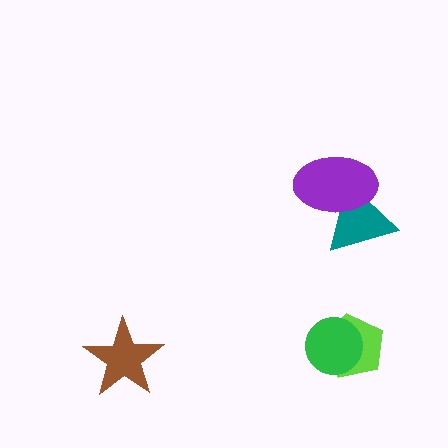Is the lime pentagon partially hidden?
Yes, it is partially covered by another shape.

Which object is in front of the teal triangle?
The purple ellipse is in front of the teal triangle.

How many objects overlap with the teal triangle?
1 object overlaps with the teal triangle.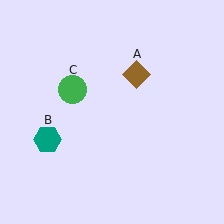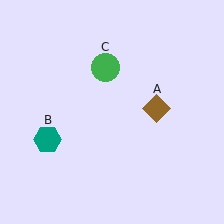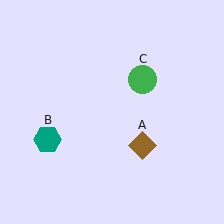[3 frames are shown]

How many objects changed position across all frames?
2 objects changed position: brown diamond (object A), green circle (object C).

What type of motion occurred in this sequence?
The brown diamond (object A), green circle (object C) rotated clockwise around the center of the scene.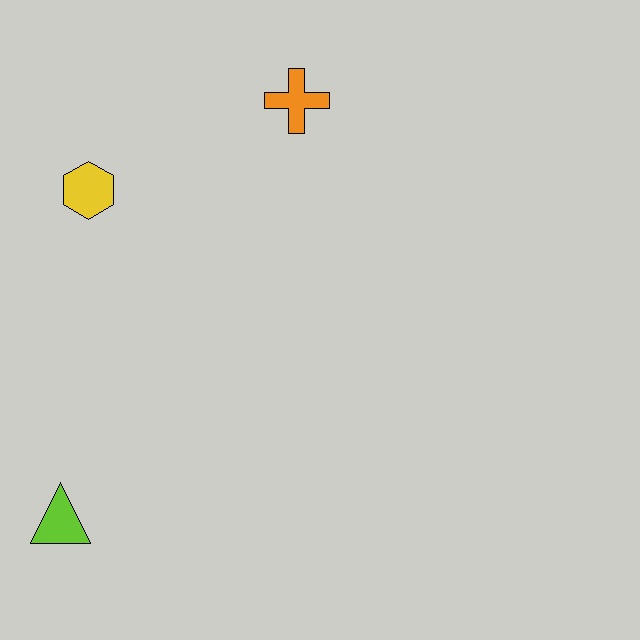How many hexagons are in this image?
There is 1 hexagon.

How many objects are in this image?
There are 3 objects.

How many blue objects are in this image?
There are no blue objects.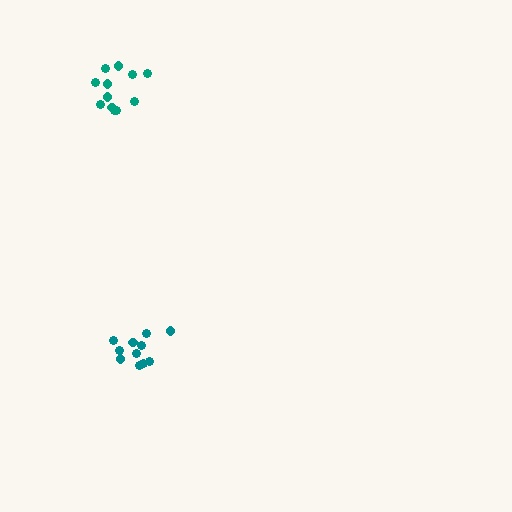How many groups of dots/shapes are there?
There are 2 groups.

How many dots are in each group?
Group 1: 11 dots, Group 2: 12 dots (23 total).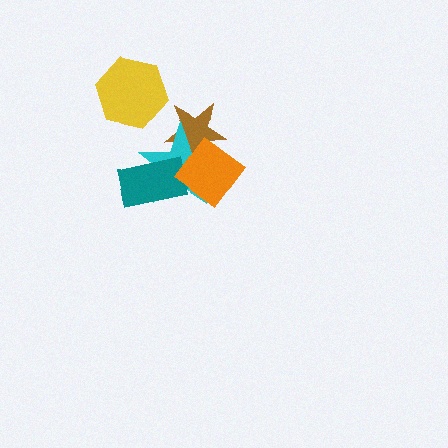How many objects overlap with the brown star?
2 objects overlap with the brown star.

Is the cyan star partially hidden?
Yes, it is partially covered by another shape.